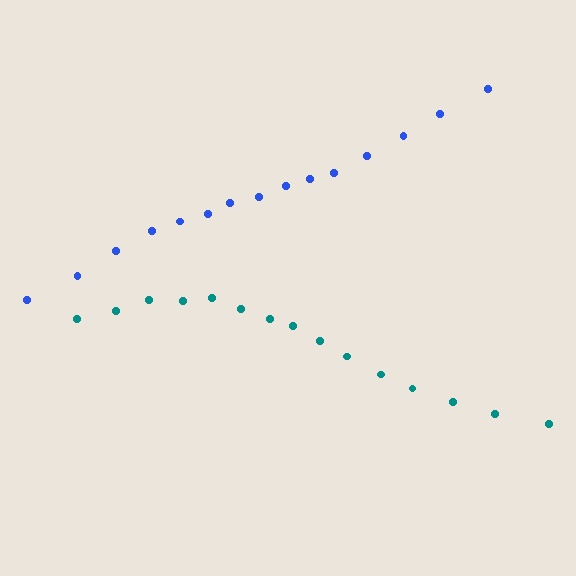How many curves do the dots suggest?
There are 2 distinct paths.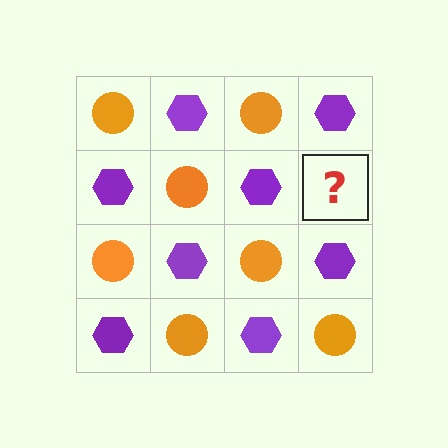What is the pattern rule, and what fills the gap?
The rule is that it alternates orange circle and purple hexagon in a checkerboard pattern. The gap should be filled with an orange circle.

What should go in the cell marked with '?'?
The missing cell should contain an orange circle.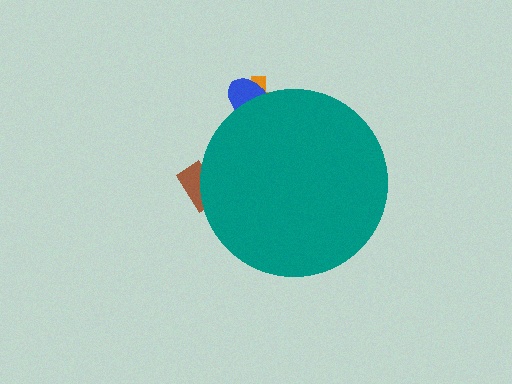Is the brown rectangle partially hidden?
Yes, the brown rectangle is partially hidden behind the teal circle.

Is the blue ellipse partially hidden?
Yes, the blue ellipse is partially hidden behind the teal circle.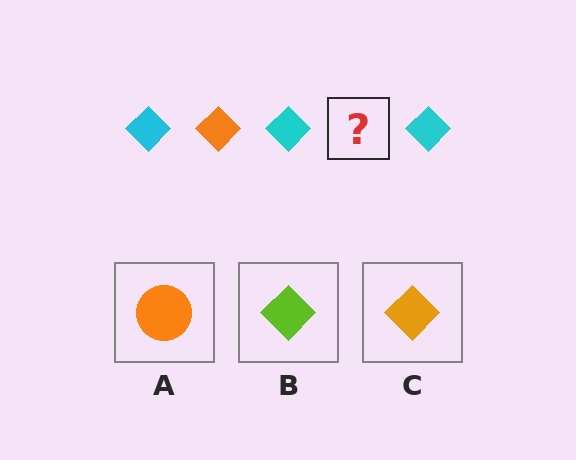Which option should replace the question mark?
Option C.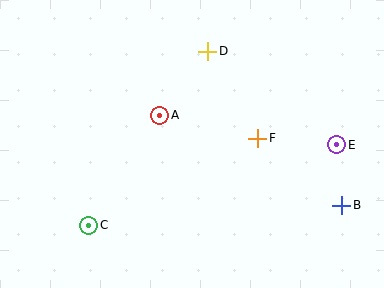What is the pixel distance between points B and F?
The distance between B and F is 107 pixels.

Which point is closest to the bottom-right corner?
Point B is closest to the bottom-right corner.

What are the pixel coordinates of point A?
Point A is at (160, 115).